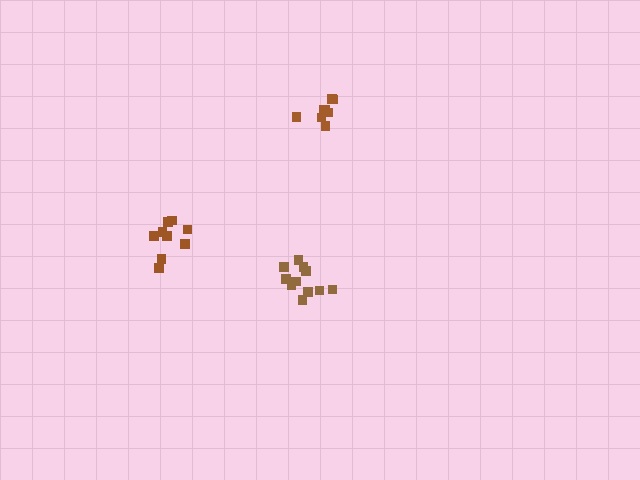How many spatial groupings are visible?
There are 3 spatial groupings.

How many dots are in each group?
Group 1: 9 dots, Group 2: 11 dots, Group 3: 8 dots (28 total).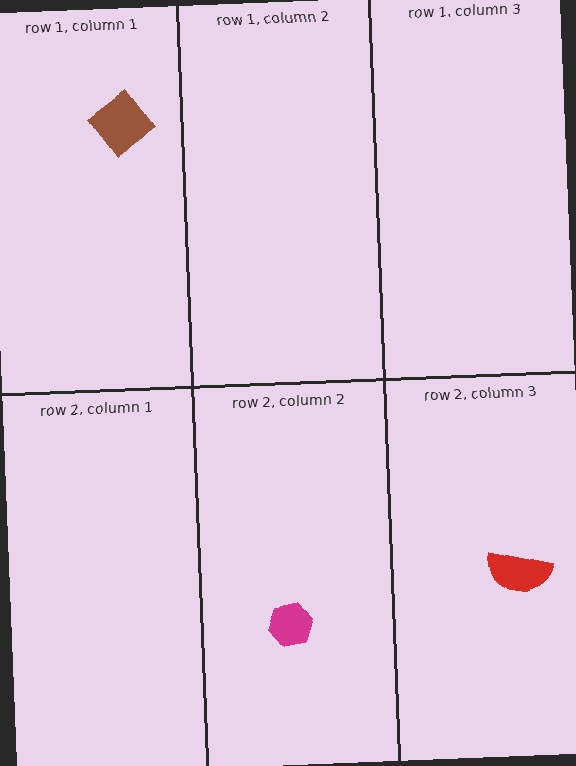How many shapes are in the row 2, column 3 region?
1.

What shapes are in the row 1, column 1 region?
The brown diamond.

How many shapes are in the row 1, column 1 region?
1.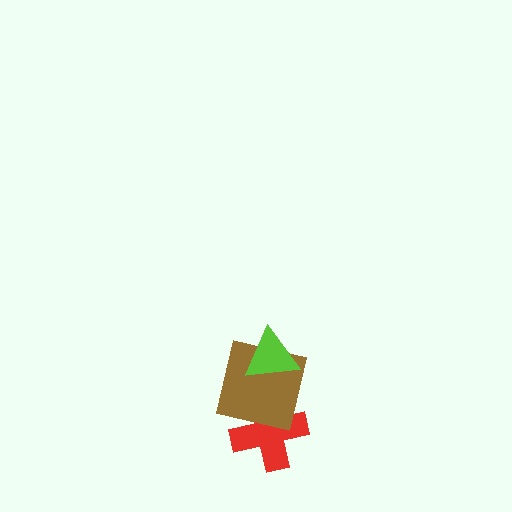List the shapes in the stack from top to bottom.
From top to bottom: the lime triangle, the brown square, the red cross.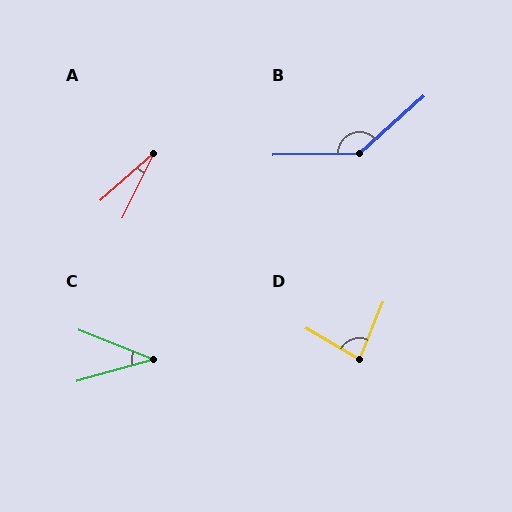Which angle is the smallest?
A, at approximately 22 degrees.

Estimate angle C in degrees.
Approximately 37 degrees.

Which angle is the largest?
B, at approximately 139 degrees.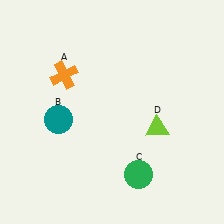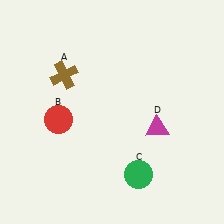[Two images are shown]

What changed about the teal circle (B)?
In Image 1, B is teal. In Image 2, it changed to red.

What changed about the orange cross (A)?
In Image 1, A is orange. In Image 2, it changed to brown.